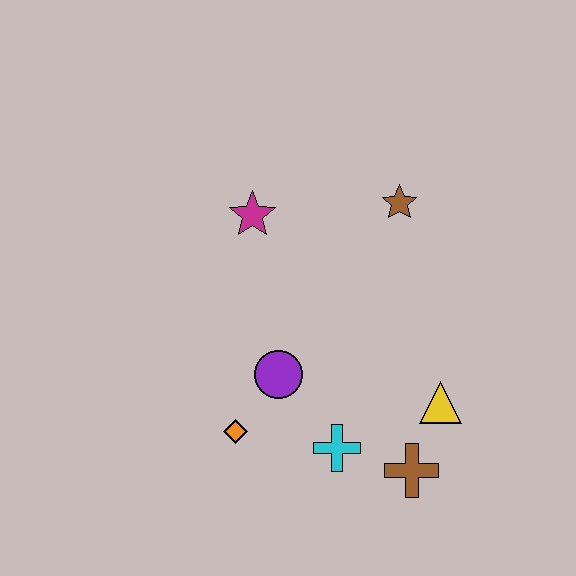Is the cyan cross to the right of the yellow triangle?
No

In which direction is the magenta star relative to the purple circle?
The magenta star is above the purple circle.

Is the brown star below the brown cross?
No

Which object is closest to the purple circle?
The orange diamond is closest to the purple circle.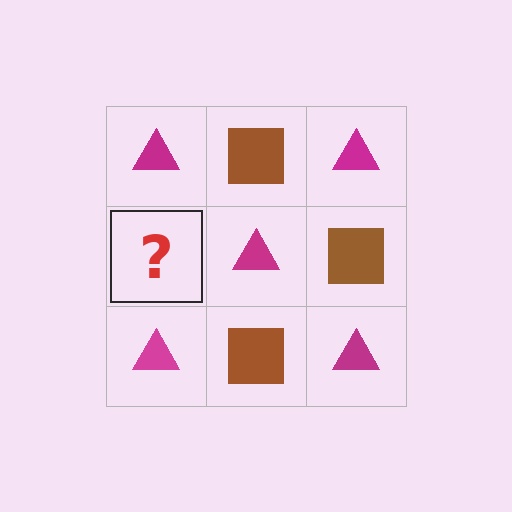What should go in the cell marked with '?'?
The missing cell should contain a brown square.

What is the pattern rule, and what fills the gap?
The rule is that it alternates magenta triangle and brown square in a checkerboard pattern. The gap should be filled with a brown square.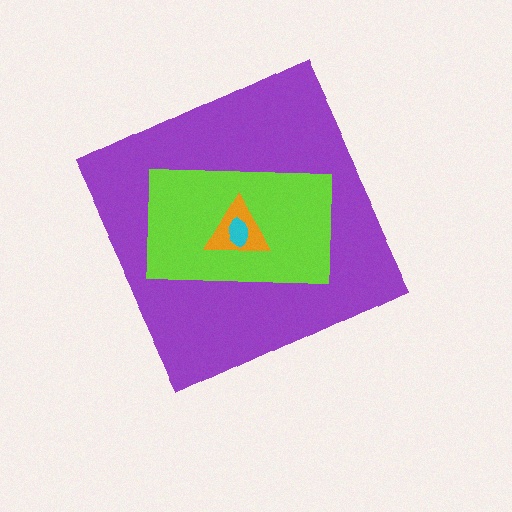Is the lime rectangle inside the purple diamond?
Yes.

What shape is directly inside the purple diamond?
The lime rectangle.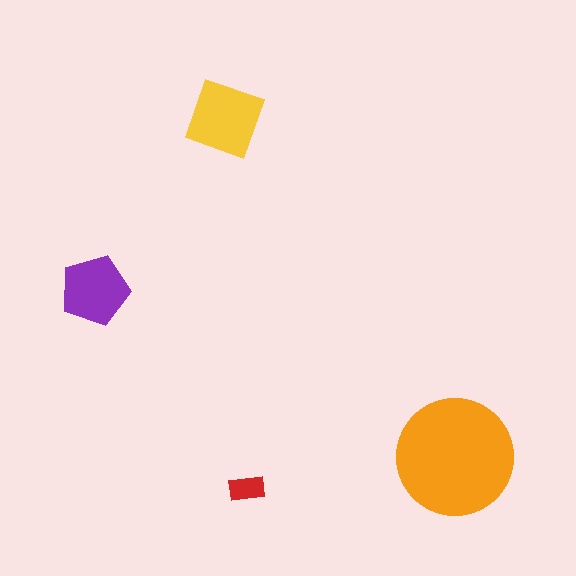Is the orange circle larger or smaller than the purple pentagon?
Larger.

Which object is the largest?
The orange circle.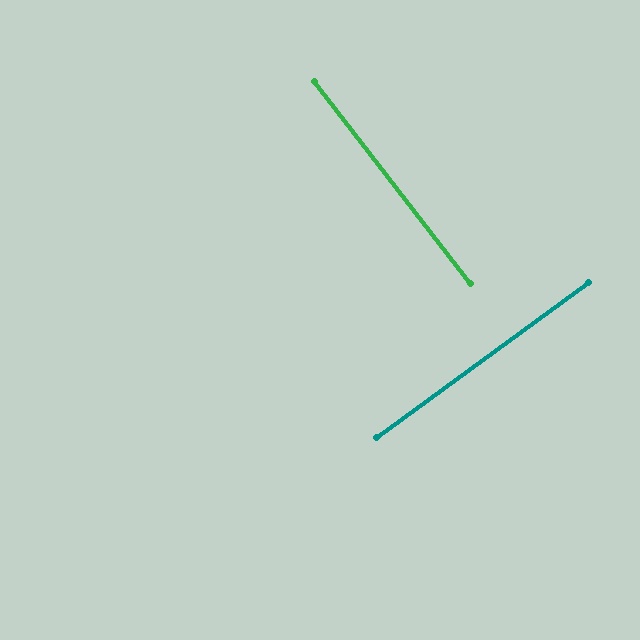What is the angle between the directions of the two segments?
Approximately 88 degrees.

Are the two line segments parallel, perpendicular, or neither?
Perpendicular — they meet at approximately 88°.